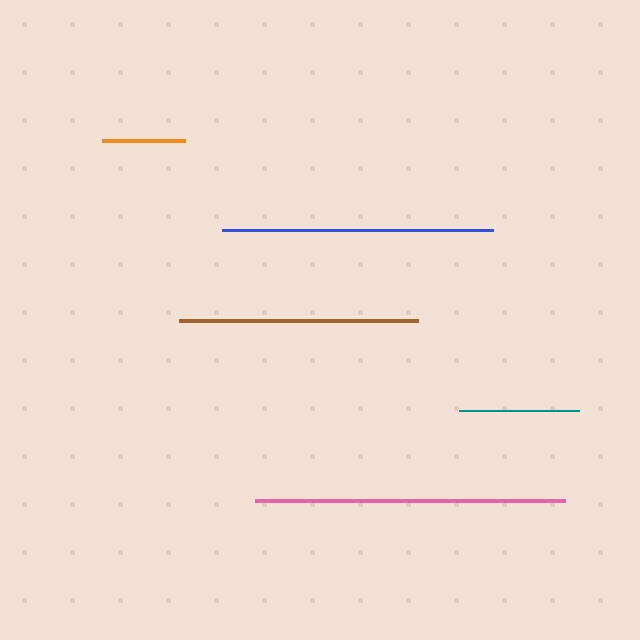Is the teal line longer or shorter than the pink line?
The pink line is longer than the teal line.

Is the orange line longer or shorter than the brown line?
The brown line is longer than the orange line.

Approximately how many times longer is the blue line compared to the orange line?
The blue line is approximately 3.3 times the length of the orange line.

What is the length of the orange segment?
The orange segment is approximately 82 pixels long.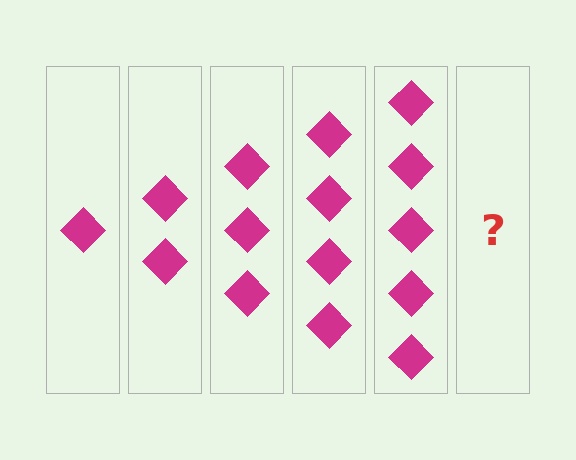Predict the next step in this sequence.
The next step is 6 diamonds.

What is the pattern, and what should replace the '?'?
The pattern is that each step adds one more diamond. The '?' should be 6 diamonds.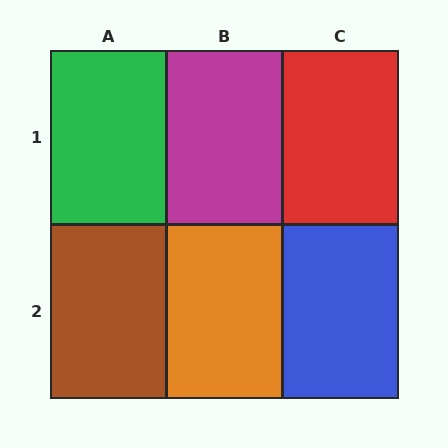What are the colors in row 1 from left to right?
Green, magenta, red.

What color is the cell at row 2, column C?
Blue.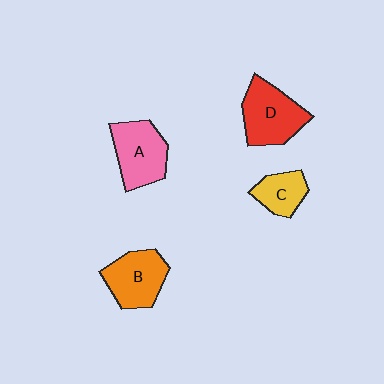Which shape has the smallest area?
Shape C (yellow).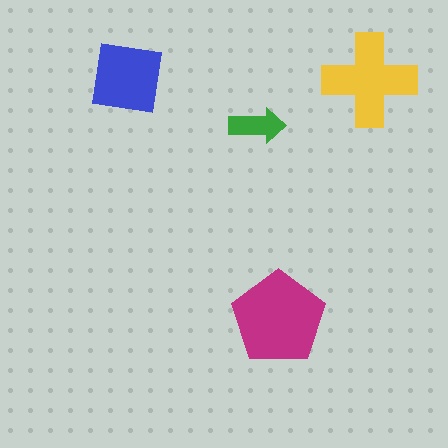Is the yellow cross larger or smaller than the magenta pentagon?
Smaller.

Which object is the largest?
The magenta pentagon.